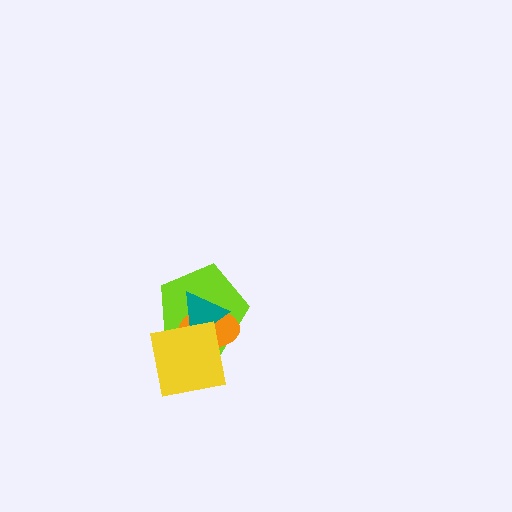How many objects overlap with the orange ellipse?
3 objects overlap with the orange ellipse.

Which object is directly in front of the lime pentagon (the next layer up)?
The orange ellipse is directly in front of the lime pentagon.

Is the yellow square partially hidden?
No, no other shape covers it.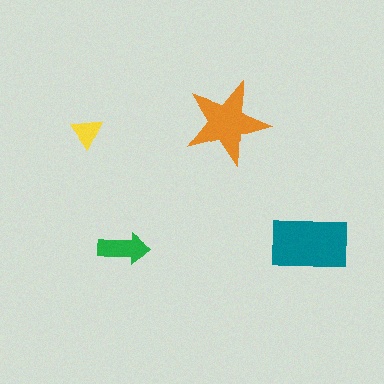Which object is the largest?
The teal rectangle.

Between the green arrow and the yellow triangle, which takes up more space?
The green arrow.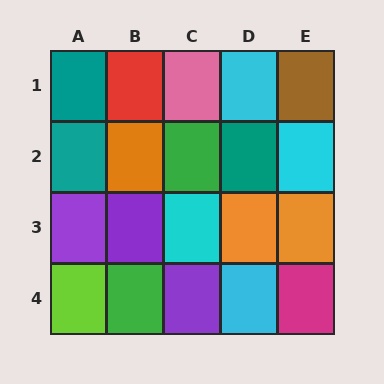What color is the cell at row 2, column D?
Teal.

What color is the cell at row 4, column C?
Purple.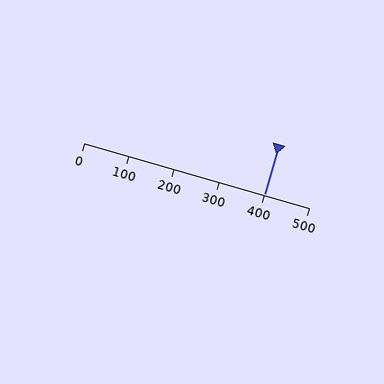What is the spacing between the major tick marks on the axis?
The major ticks are spaced 100 apart.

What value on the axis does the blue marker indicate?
The marker indicates approximately 400.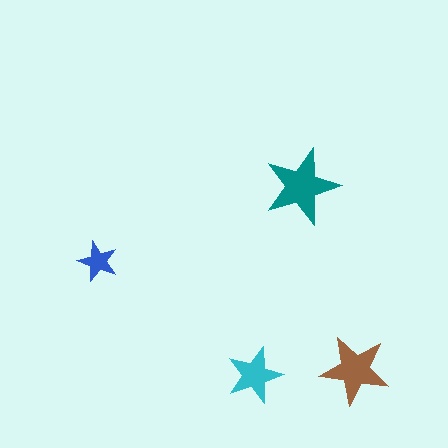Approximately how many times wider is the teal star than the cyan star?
About 1.5 times wider.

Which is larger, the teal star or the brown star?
The teal one.